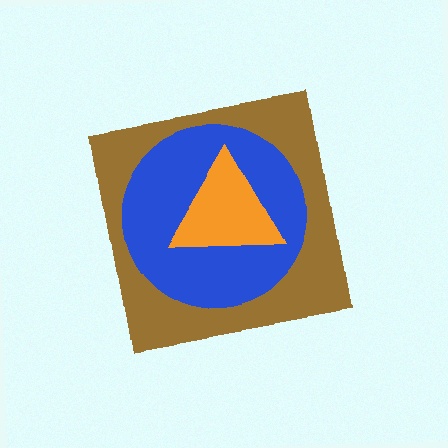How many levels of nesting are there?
3.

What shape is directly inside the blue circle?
The orange triangle.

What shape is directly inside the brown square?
The blue circle.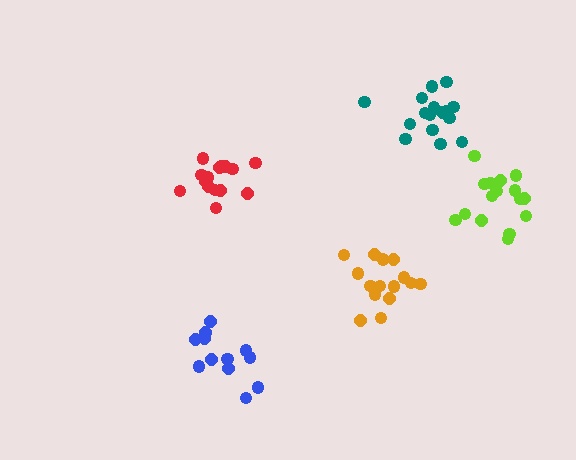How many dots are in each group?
Group 1: 15 dots, Group 2: 15 dots, Group 3: 16 dots, Group 4: 12 dots, Group 5: 16 dots (74 total).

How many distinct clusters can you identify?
There are 5 distinct clusters.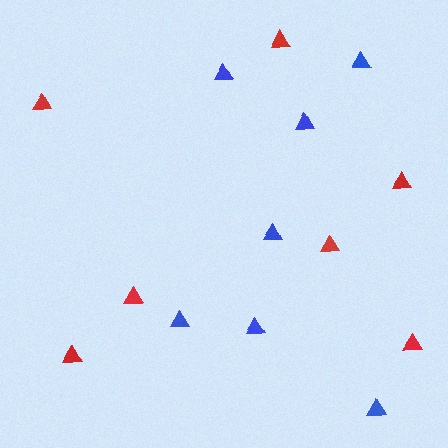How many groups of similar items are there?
There are 2 groups: one group of red triangles (7) and one group of blue triangles (7).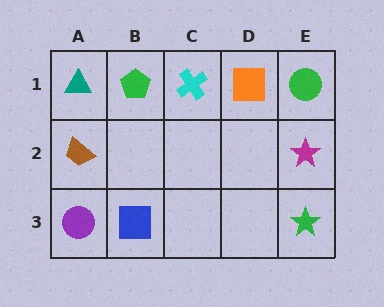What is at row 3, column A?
A purple circle.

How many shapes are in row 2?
2 shapes.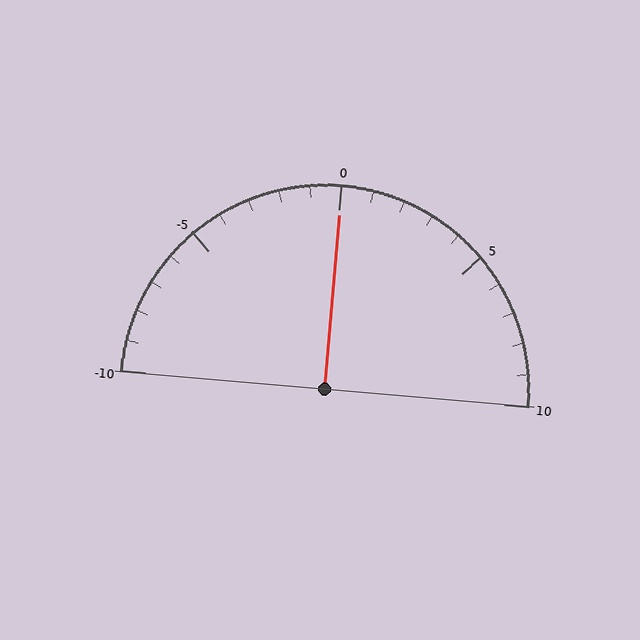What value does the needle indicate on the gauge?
The needle indicates approximately 0.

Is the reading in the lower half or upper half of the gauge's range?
The reading is in the upper half of the range (-10 to 10).